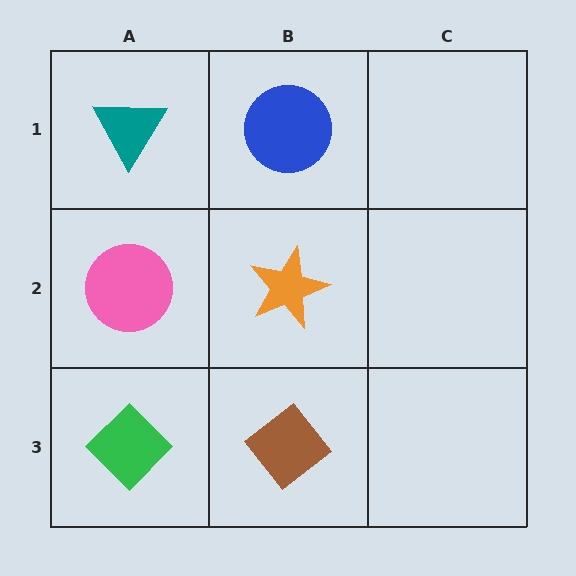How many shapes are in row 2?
2 shapes.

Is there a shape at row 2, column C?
No, that cell is empty.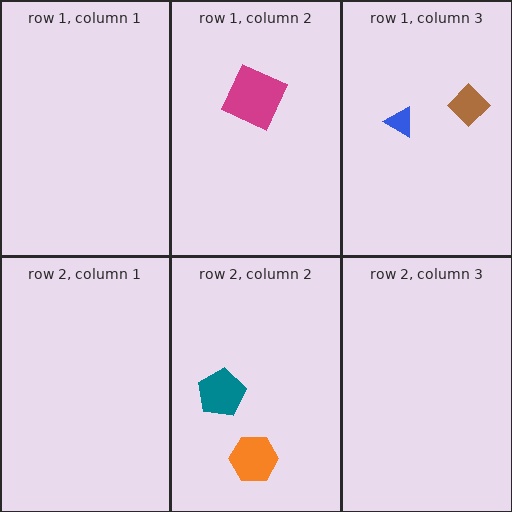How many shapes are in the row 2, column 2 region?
2.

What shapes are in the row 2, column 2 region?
The teal pentagon, the orange hexagon.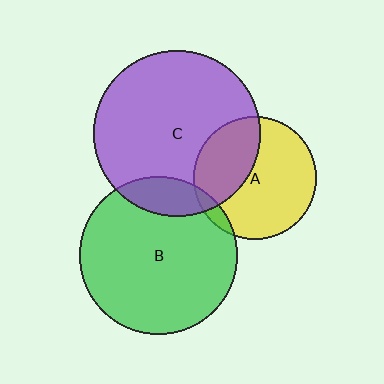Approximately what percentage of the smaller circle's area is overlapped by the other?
Approximately 35%.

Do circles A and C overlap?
Yes.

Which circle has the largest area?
Circle C (purple).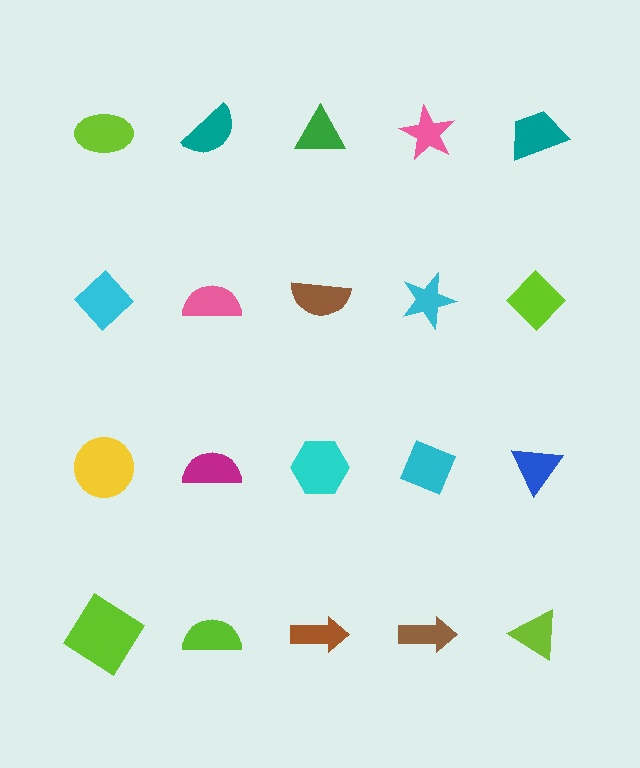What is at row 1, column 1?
A lime ellipse.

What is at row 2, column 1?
A cyan diamond.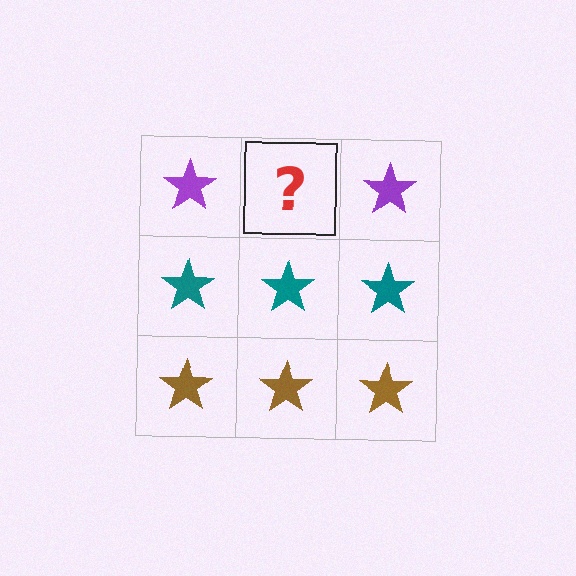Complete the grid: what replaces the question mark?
The question mark should be replaced with a purple star.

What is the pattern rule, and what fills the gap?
The rule is that each row has a consistent color. The gap should be filled with a purple star.